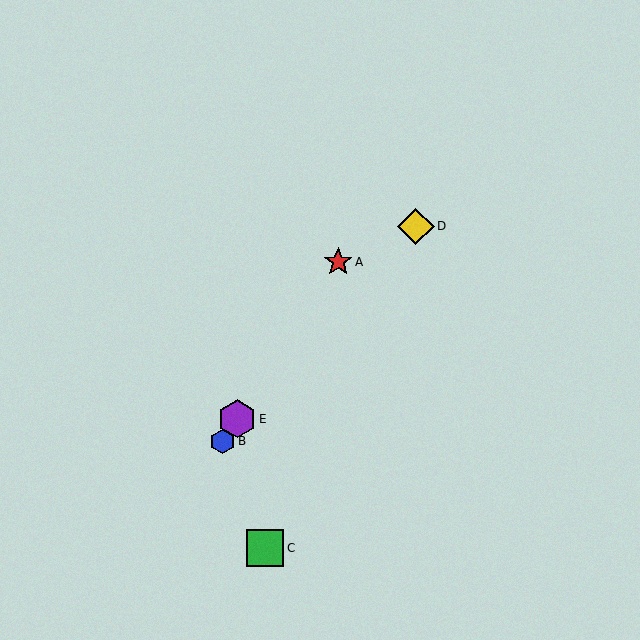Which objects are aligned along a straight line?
Objects A, B, E are aligned along a straight line.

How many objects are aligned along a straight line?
3 objects (A, B, E) are aligned along a straight line.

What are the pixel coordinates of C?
Object C is at (265, 548).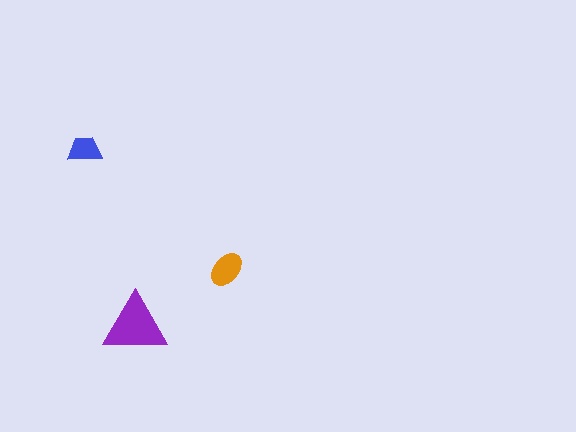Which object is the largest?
The purple triangle.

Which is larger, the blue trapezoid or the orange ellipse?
The orange ellipse.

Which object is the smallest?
The blue trapezoid.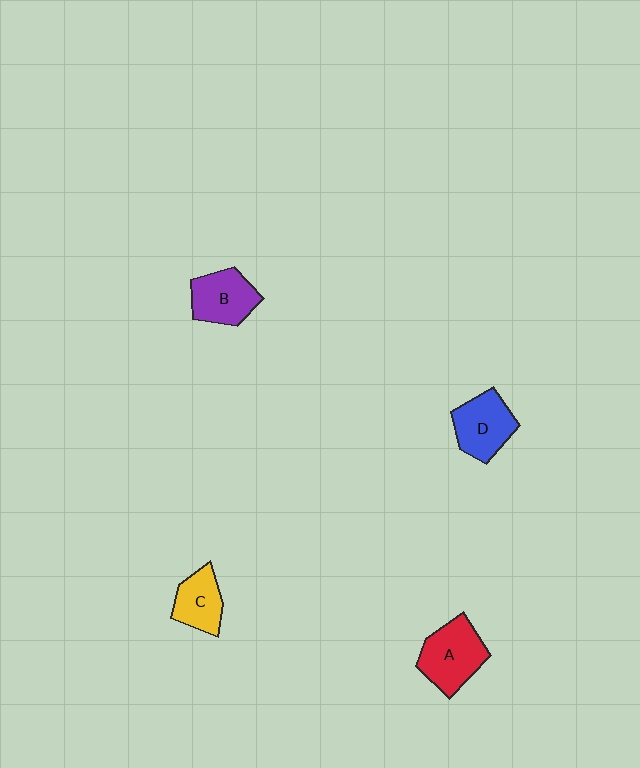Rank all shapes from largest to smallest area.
From largest to smallest: A (red), D (blue), B (purple), C (yellow).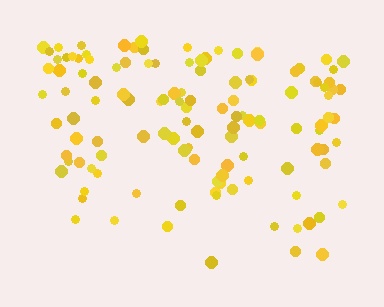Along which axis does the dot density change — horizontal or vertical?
Vertical.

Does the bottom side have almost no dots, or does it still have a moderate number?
Still a moderate number, just noticeably fewer than the top.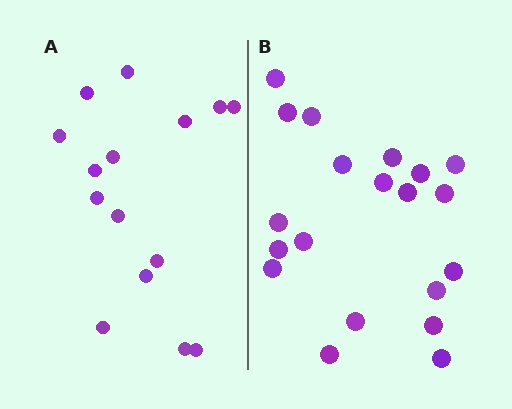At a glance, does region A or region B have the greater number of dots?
Region B (the right region) has more dots.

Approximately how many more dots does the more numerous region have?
Region B has about 5 more dots than region A.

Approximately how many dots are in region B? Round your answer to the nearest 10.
About 20 dots.